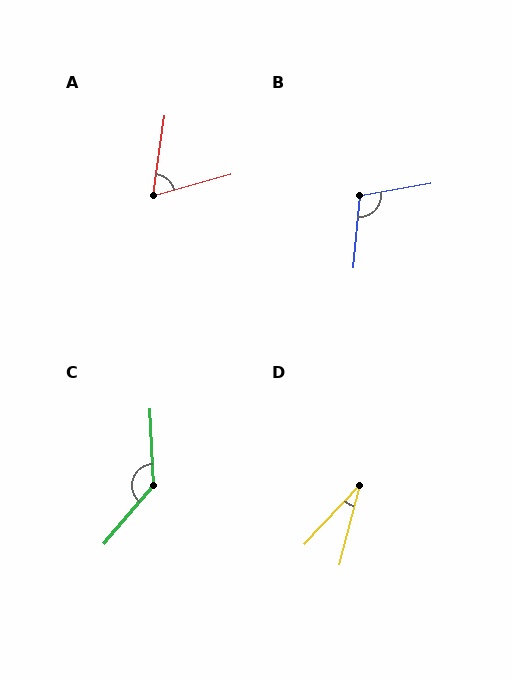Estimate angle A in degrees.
Approximately 67 degrees.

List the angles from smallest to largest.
D (28°), A (67°), B (105°), C (137°).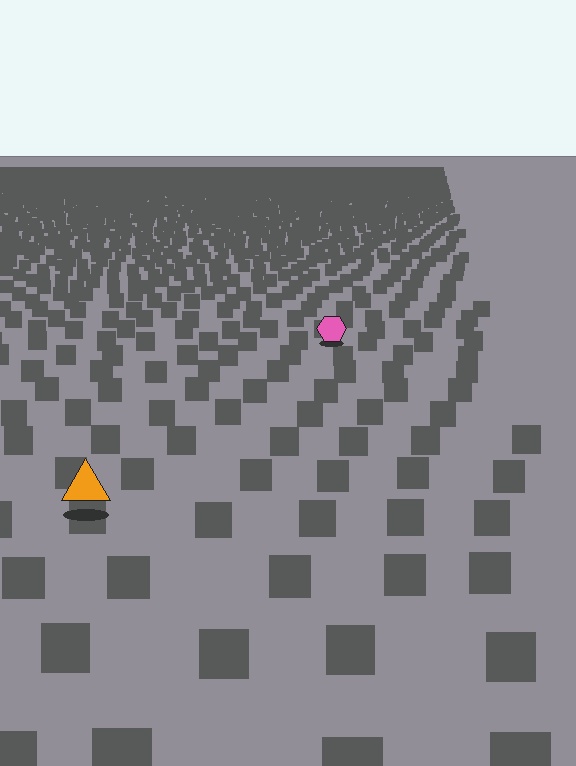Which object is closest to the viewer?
The orange triangle is closest. The texture marks near it are larger and more spread out.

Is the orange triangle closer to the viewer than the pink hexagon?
Yes. The orange triangle is closer — you can tell from the texture gradient: the ground texture is coarser near it.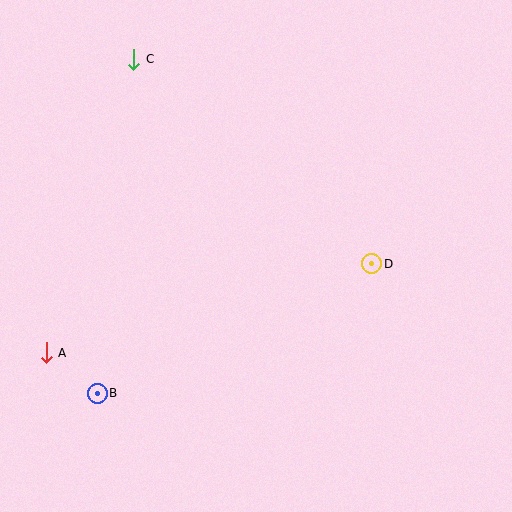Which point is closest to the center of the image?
Point D at (372, 264) is closest to the center.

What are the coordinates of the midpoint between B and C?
The midpoint between B and C is at (116, 226).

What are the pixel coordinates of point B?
Point B is at (97, 393).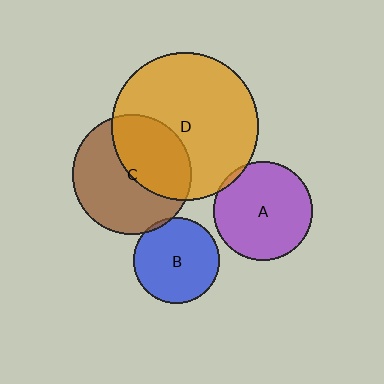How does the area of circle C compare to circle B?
Approximately 1.9 times.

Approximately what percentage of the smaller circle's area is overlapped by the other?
Approximately 5%.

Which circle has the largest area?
Circle D (orange).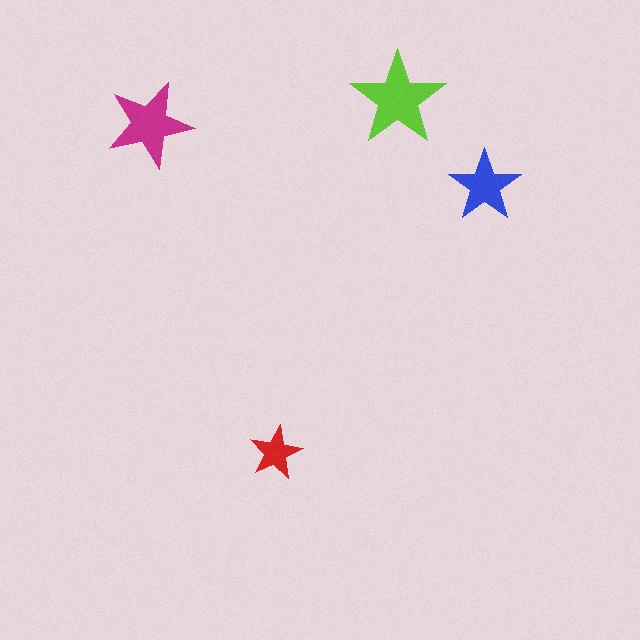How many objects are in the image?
There are 4 objects in the image.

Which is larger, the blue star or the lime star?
The lime one.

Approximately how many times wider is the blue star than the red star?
About 1.5 times wider.